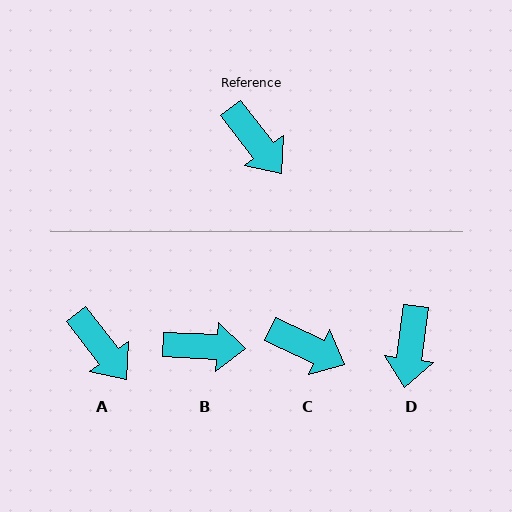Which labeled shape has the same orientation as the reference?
A.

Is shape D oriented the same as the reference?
No, it is off by about 46 degrees.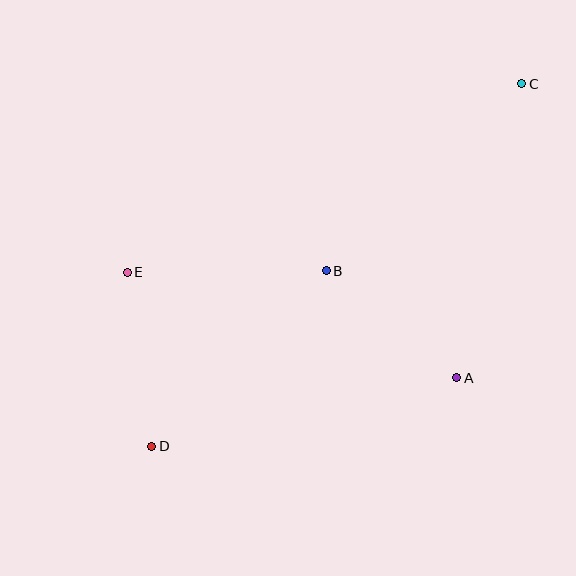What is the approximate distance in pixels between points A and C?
The distance between A and C is approximately 301 pixels.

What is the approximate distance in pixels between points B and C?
The distance between B and C is approximately 271 pixels.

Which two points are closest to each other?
Points A and B are closest to each other.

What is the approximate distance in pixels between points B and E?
The distance between B and E is approximately 199 pixels.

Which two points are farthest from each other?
Points C and D are farthest from each other.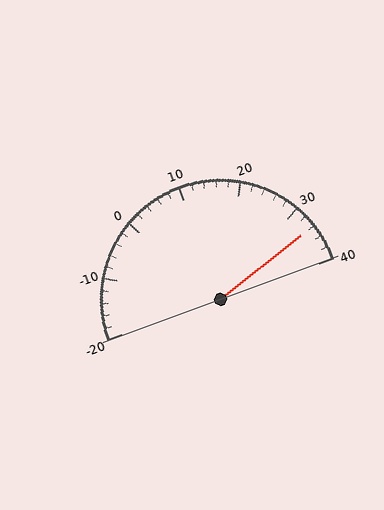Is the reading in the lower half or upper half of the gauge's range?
The reading is in the upper half of the range (-20 to 40).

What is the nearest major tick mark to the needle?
The nearest major tick mark is 30.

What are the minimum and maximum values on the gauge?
The gauge ranges from -20 to 40.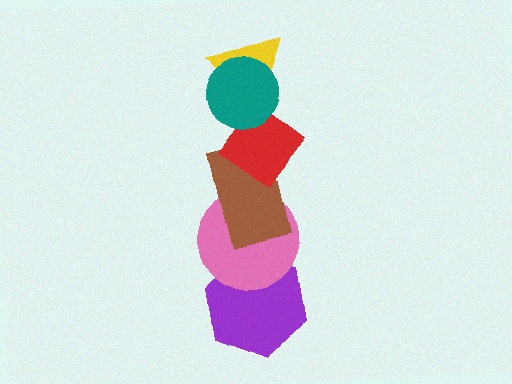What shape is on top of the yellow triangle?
The teal circle is on top of the yellow triangle.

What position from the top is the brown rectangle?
The brown rectangle is 4th from the top.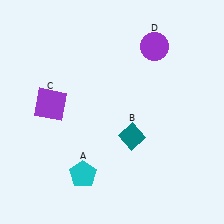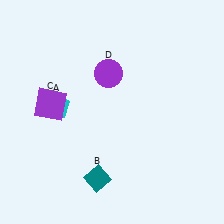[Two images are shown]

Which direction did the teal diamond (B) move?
The teal diamond (B) moved down.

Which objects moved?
The objects that moved are: the cyan pentagon (A), the teal diamond (B), the purple circle (D).